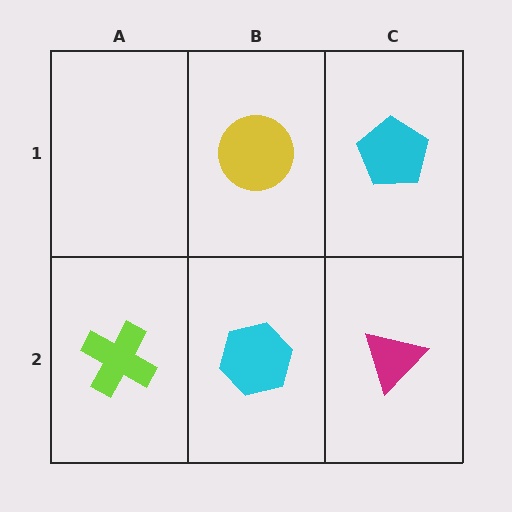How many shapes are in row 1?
2 shapes.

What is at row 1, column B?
A yellow circle.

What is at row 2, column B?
A cyan hexagon.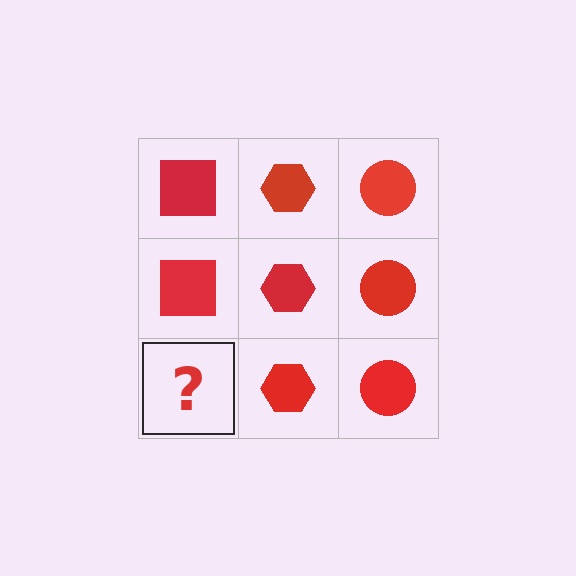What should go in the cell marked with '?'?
The missing cell should contain a red square.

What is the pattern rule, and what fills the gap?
The rule is that each column has a consistent shape. The gap should be filled with a red square.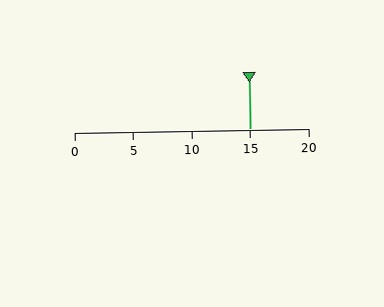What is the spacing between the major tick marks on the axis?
The major ticks are spaced 5 apart.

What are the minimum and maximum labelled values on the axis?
The axis runs from 0 to 20.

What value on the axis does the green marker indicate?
The marker indicates approximately 15.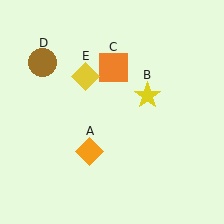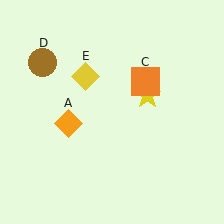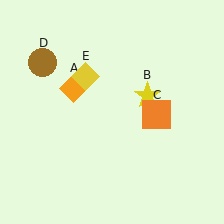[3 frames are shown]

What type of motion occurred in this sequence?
The orange diamond (object A), orange square (object C) rotated clockwise around the center of the scene.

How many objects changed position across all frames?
2 objects changed position: orange diamond (object A), orange square (object C).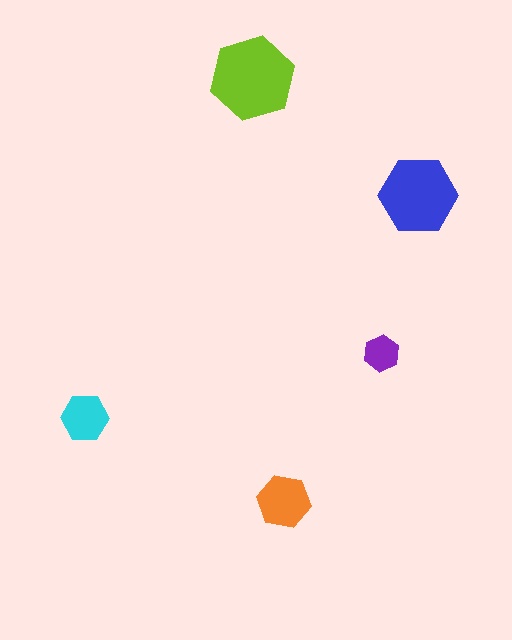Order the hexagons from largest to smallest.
the lime one, the blue one, the orange one, the cyan one, the purple one.